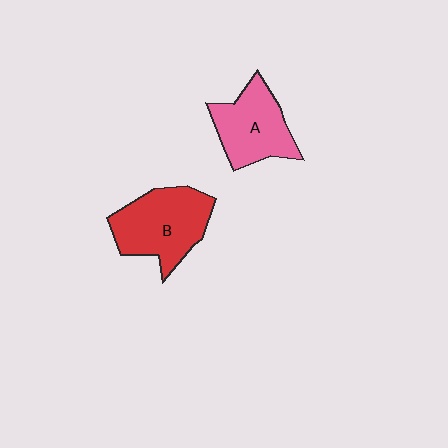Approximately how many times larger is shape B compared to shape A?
Approximately 1.2 times.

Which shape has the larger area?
Shape B (red).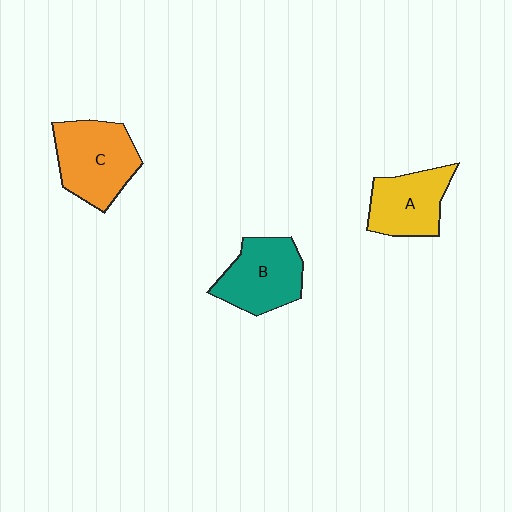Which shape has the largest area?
Shape C (orange).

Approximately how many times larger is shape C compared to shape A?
Approximately 1.3 times.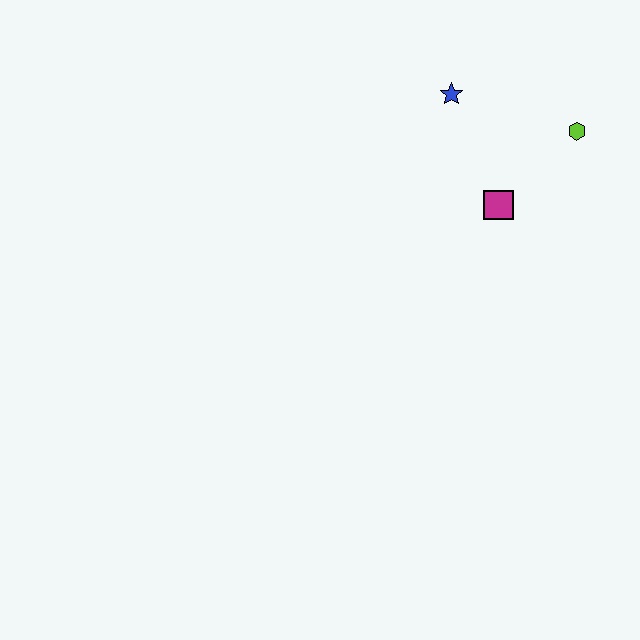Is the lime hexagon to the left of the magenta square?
No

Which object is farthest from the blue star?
The lime hexagon is farthest from the blue star.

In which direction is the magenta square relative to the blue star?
The magenta square is below the blue star.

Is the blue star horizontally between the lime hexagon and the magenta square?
No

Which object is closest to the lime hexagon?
The magenta square is closest to the lime hexagon.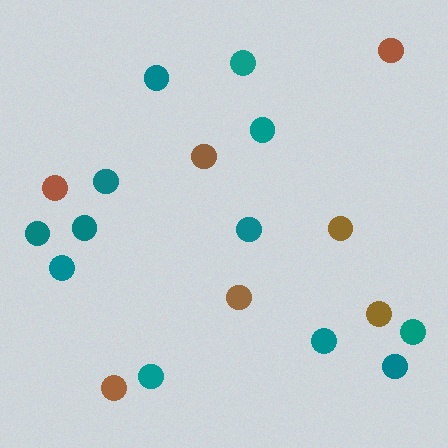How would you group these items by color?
There are 2 groups: one group of teal circles (12) and one group of brown circles (7).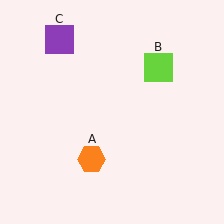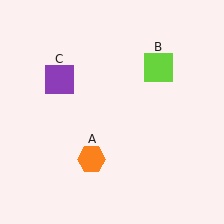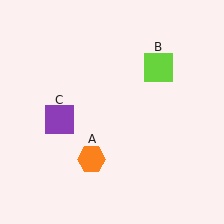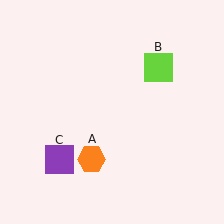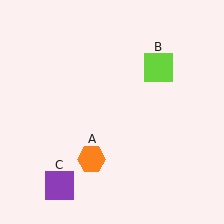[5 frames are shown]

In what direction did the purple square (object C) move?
The purple square (object C) moved down.